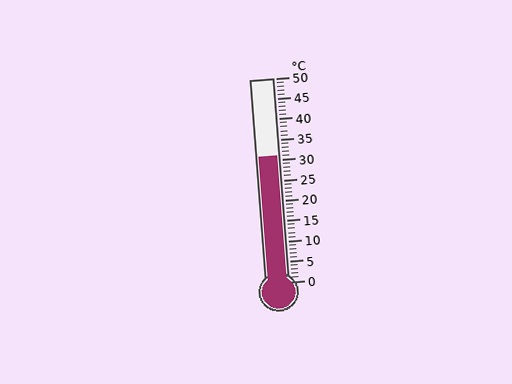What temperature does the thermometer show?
The thermometer shows approximately 31°C.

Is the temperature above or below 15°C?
The temperature is above 15°C.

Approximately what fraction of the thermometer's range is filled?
The thermometer is filled to approximately 60% of its range.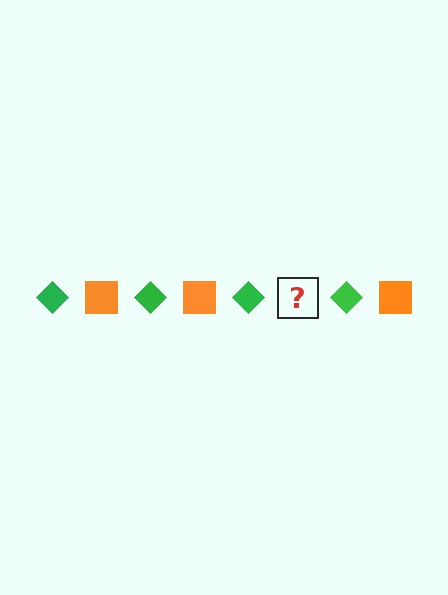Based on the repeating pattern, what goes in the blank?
The blank should be an orange square.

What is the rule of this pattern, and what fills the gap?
The rule is that the pattern alternates between green diamond and orange square. The gap should be filled with an orange square.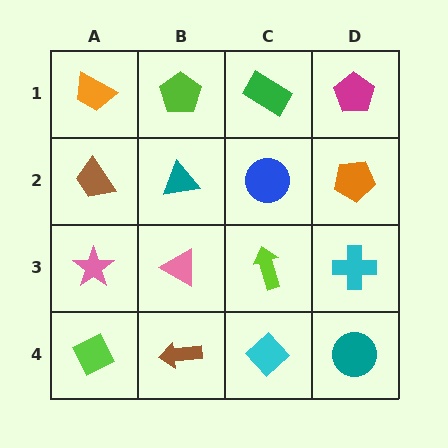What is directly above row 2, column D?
A magenta pentagon.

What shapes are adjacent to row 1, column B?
A teal triangle (row 2, column B), an orange trapezoid (row 1, column A), a green rectangle (row 1, column C).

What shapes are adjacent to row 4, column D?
A cyan cross (row 3, column D), a cyan diamond (row 4, column C).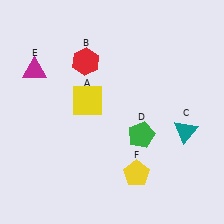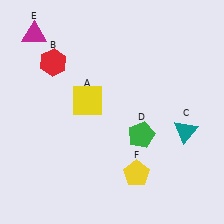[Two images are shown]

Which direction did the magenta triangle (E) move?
The magenta triangle (E) moved up.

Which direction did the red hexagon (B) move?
The red hexagon (B) moved left.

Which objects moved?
The objects that moved are: the red hexagon (B), the magenta triangle (E).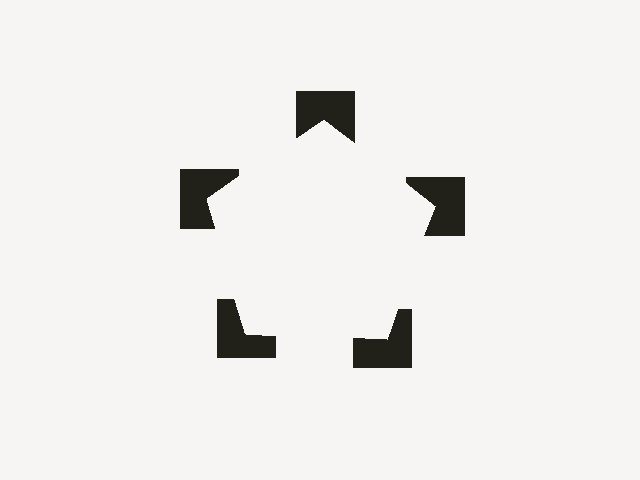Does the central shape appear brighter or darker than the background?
It typically appears slightly brighter than the background, even though no actual brightness change is drawn.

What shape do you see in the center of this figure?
An illusory pentagon — its edges are inferred from the aligned wedge cuts in the notched squares, not physically drawn.